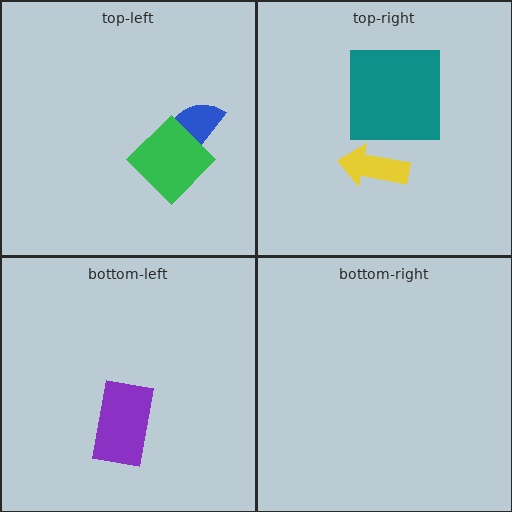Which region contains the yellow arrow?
The top-right region.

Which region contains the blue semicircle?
The top-left region.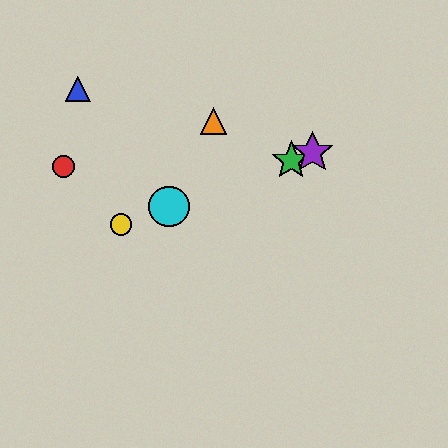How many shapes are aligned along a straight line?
4 shapes (the green star, the yellow circle, the purple star, the cyan circle) are aligned along a straight line.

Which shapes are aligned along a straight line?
The green star, the yellow circle, the purple star, the cyan circle are aligned along a straight line.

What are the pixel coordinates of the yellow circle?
The yellow circle is at (121, 224).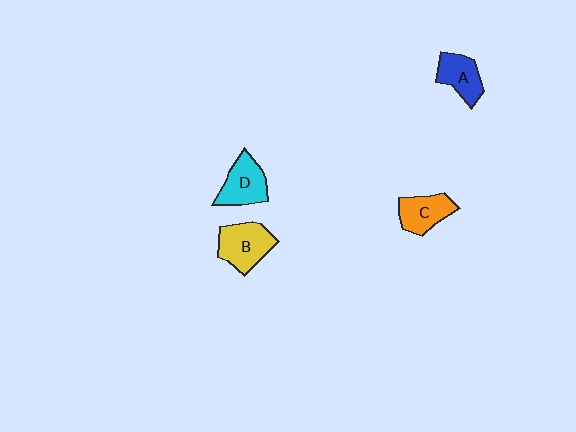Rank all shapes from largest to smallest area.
From largest to smallest: B (yellow), D (cyan), C (orange), A (blue).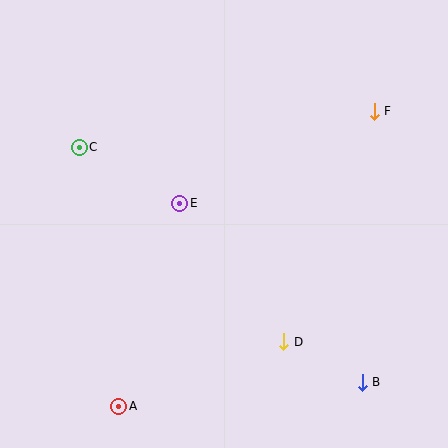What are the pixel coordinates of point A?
Point A is at (119, 406).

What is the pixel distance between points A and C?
The distance between A and C is 262 pixels.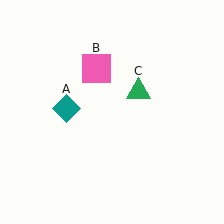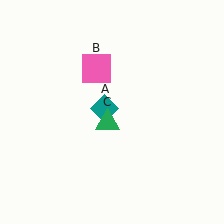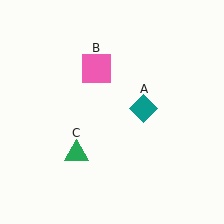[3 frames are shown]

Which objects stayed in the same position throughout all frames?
Pink square (object B) remained stationary.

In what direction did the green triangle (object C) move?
The green triangle (object C) moved down and to the left.